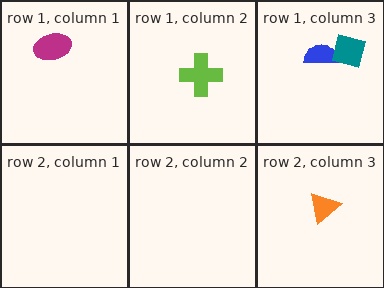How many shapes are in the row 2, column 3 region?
1.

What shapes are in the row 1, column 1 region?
The magenta ellipse.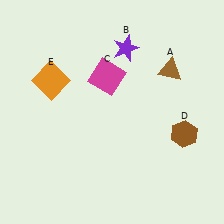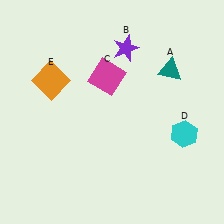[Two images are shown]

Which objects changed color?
A changed from brown to teal. D changed from brown to cyan.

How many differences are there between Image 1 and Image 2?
There are 2 differences between the two images.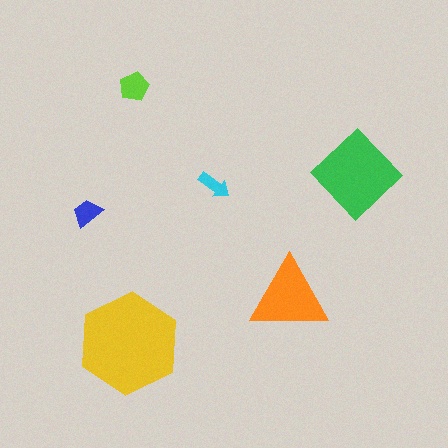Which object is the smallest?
The cyan arrow.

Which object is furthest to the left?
The blue trapezoid is leftmost.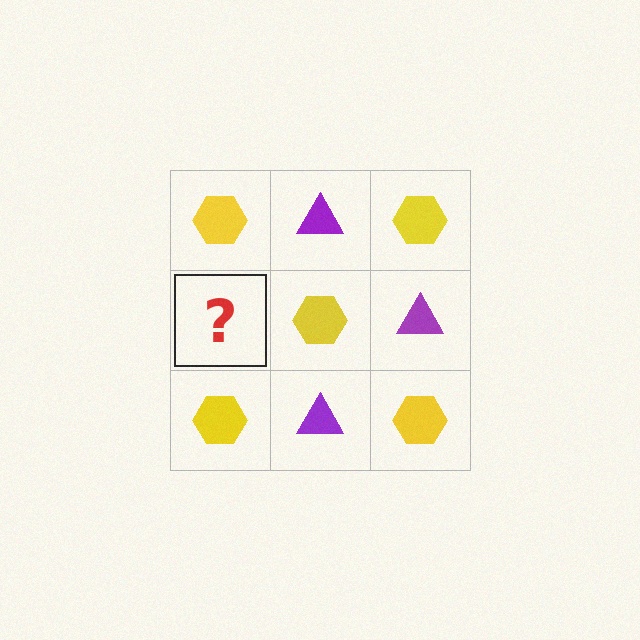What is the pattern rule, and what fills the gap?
The rule is that it alternates yellow hexagon and purple triangle in a checkerboard pattern. The gap should be filled with a purple triangle.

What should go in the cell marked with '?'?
The missing cell should contain a purple triangle.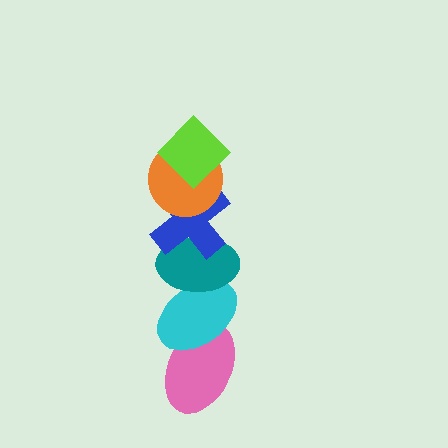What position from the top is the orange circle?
The orange circle is 2nd from the top.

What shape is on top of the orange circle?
The lime diamond is on top of the orange circle.